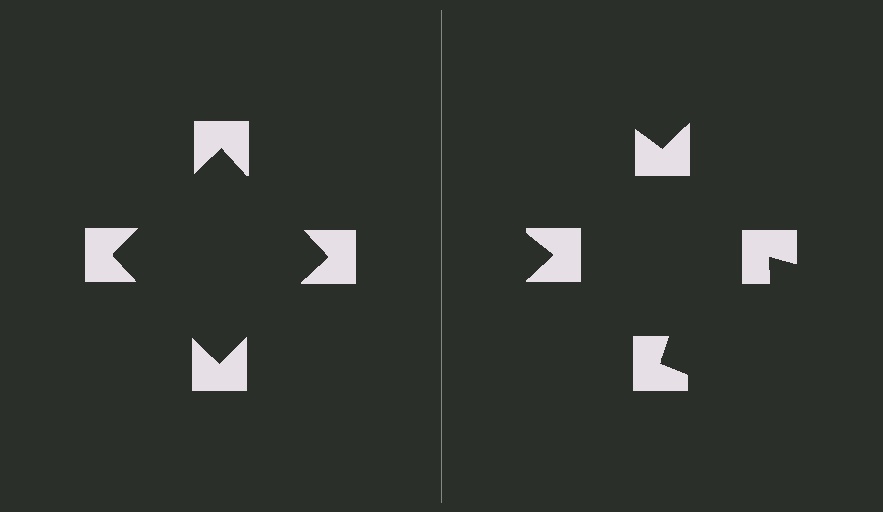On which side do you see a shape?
An illusory square appears on the left side. On the right side the wedge cuts are rotated, so no coherent shape forms.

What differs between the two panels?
The notched squares are positioned identically on both sides; only the wedge orientations differ. On the left they align to a square; on the right they are misaligned.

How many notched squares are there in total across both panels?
8 — 4 on each side.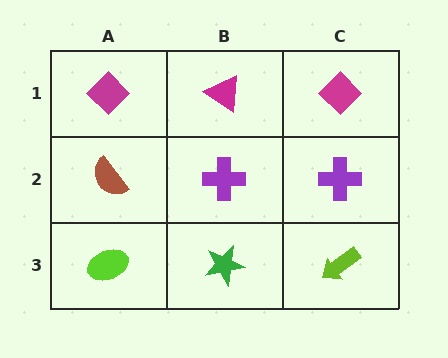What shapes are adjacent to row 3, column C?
A purple cross (row 2, column C), a green star (row 3, column B).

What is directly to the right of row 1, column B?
A magenta diamond.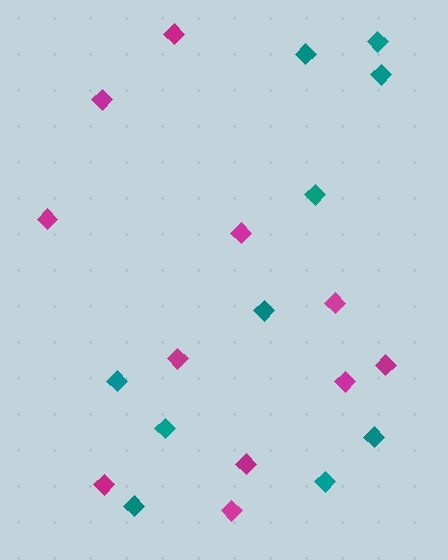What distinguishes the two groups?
There are 2 groups: one group of teal diamonds (10) and one group of magenta diamonds (11).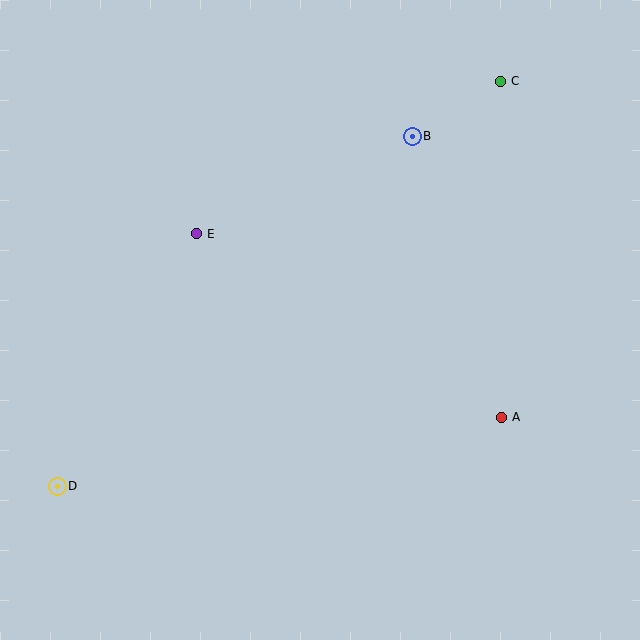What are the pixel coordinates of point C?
Point C is at (500, 81).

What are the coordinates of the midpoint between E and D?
The midpoint between E and D is at (127, 360).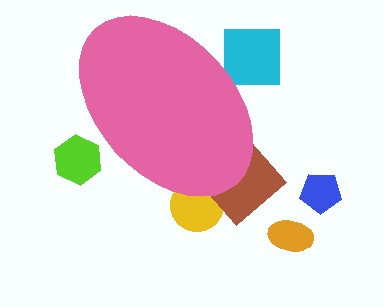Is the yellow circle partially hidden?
Yes, the yellow circle is partially hidden behind the pink ellipse.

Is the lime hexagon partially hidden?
Yes, the lime hexagon is partially hidden behind the pink ellipse.